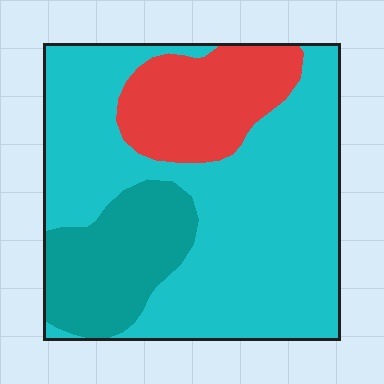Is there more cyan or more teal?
Cyan.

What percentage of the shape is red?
Red takes up about one fifth (1/5) of the shape.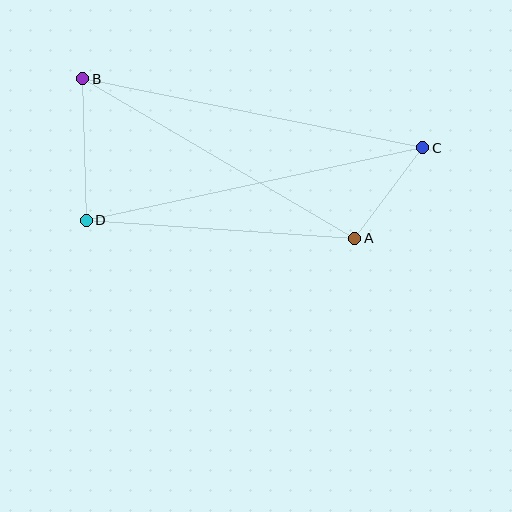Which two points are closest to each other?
Points A and C are closest to each other.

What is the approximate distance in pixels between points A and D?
The distance between A and D is approximately 269 pixels.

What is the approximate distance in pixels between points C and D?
The distance between C and D is approximately 344 pixels.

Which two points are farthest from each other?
Points B and C are farthest from each other.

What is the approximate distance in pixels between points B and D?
The distance between B and D is approximately 141 pixels.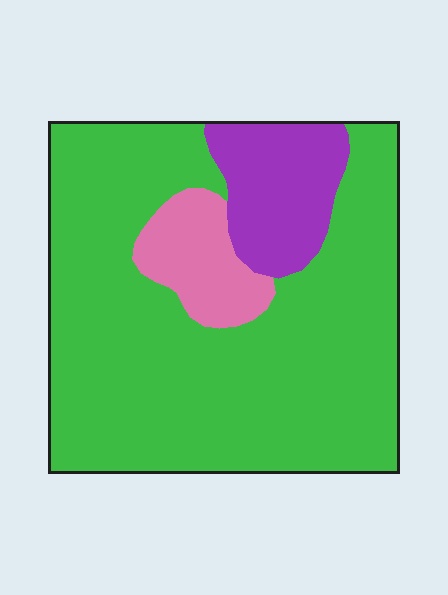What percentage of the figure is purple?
Purple takes up about one eighth (1/8) of the figure.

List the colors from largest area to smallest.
From largest to smallest: green, purple, pink.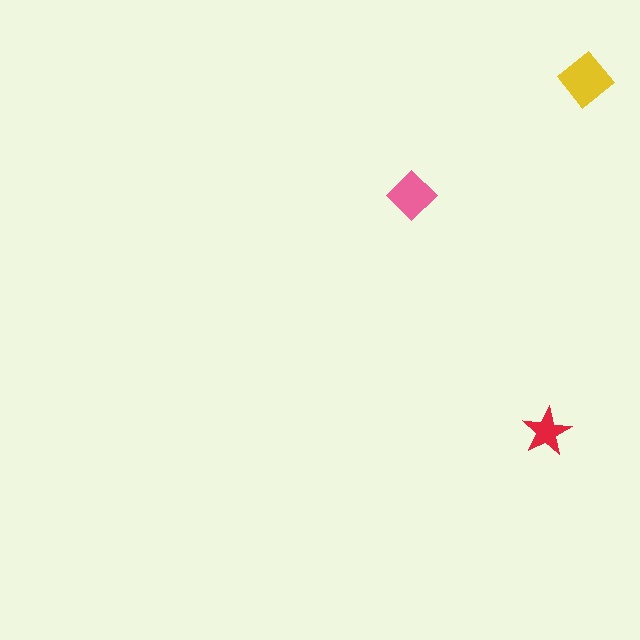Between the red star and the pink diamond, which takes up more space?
The pink diamond.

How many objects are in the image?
There are 3 objects in the image.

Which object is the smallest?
The red star.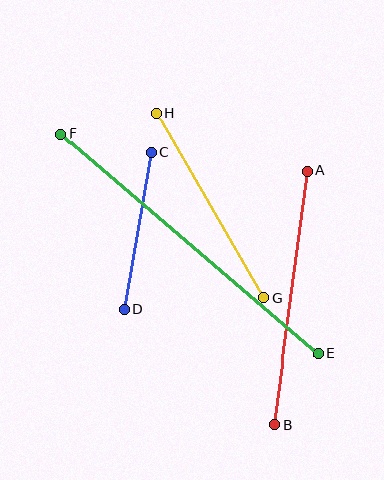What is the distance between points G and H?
The distance is approximately 213 pixels.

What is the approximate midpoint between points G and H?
The midpoint is at approximately (210, 205) pixels.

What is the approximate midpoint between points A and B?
The midpoint is at approximately (291, 298) pixels.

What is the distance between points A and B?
The distance is approximately 256 pixels.